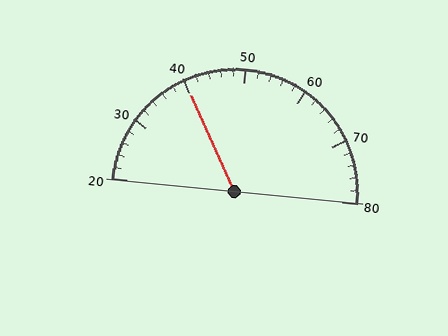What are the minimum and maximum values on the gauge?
The gauge ranges from 20 to 80.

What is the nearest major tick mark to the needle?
The nearest major tick mark is 40.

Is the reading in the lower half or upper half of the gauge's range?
The reading is in the lower half of the range (20 to 80).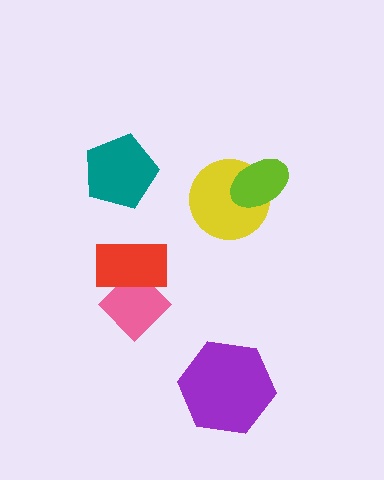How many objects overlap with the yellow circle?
1 object overlaps with the yellow circle.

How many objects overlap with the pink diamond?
1 object overlaps with the pink diamond.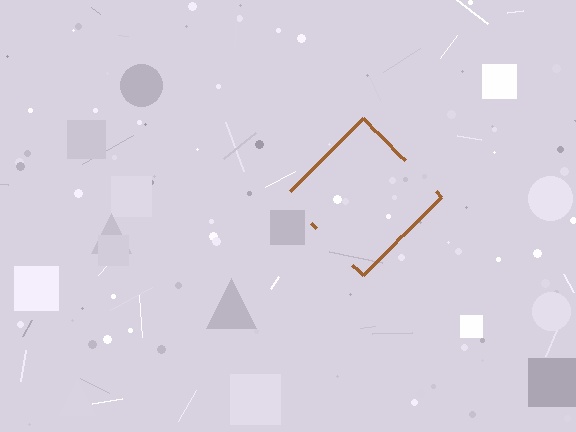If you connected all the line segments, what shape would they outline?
They would outline a diamond.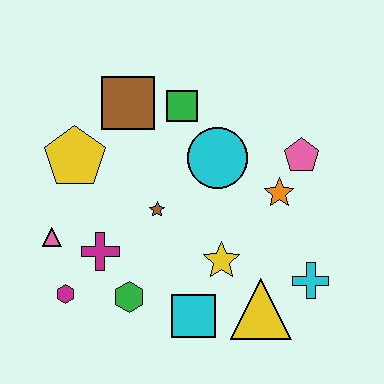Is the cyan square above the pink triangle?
No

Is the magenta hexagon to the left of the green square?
Yes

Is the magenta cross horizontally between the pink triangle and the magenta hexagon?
No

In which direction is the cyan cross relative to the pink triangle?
The cyan cross is to the right of the pink triangle.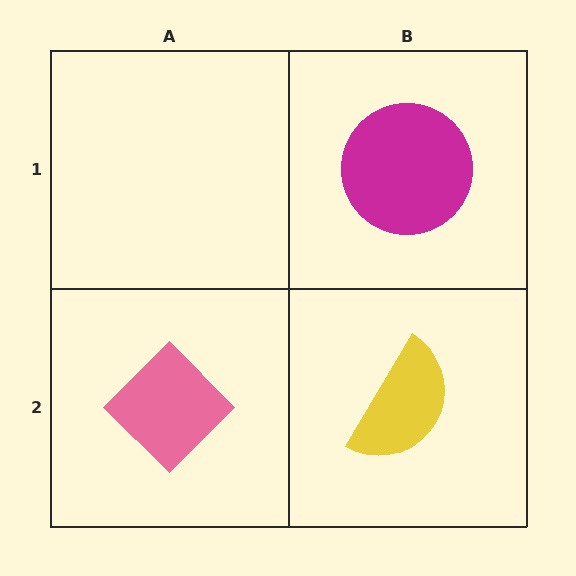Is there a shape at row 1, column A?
No, that cell is empty.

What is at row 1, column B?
A magenta circle.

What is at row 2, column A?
A pink diamond.